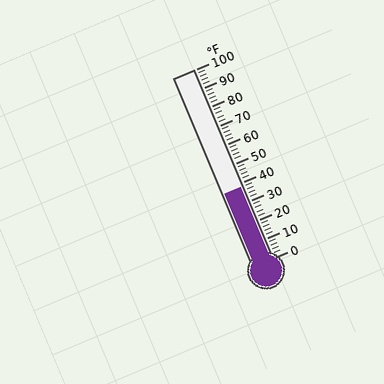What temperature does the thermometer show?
The thermometer shows approximately 38°F.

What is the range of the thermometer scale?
The thermometer scale ranges from 0°F to 100°F.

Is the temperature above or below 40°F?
The temperature is below 40°F.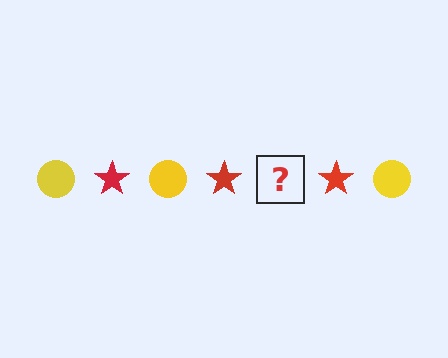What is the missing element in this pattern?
The missing element is a yellow circle.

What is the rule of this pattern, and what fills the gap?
The rule is that the pattern alternates between yellow circle and red star. The gap should be filled with a yellow circle.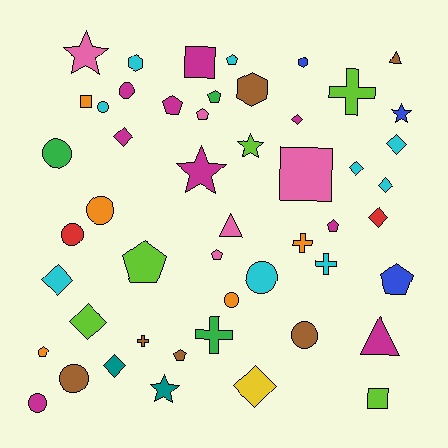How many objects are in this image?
There are 50 objects.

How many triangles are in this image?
There are 3 triangles.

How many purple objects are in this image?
There are no purple objects.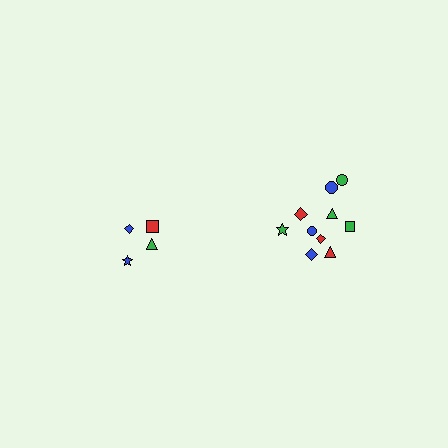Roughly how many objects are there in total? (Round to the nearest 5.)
Roughly 15 objects in total.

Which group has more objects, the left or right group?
The right group.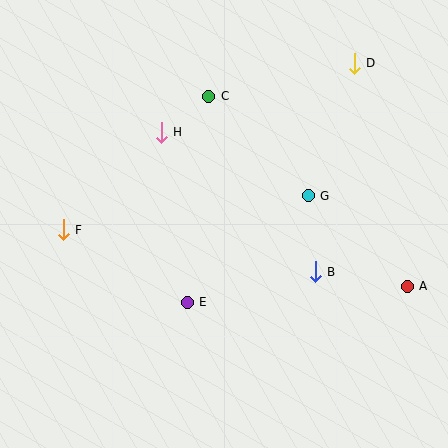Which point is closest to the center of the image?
Point E at (187, 302) is closest to the center.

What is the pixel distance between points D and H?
The distance between D and H is 205 pixels.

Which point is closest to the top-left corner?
Point H is closest to the top-left corner.